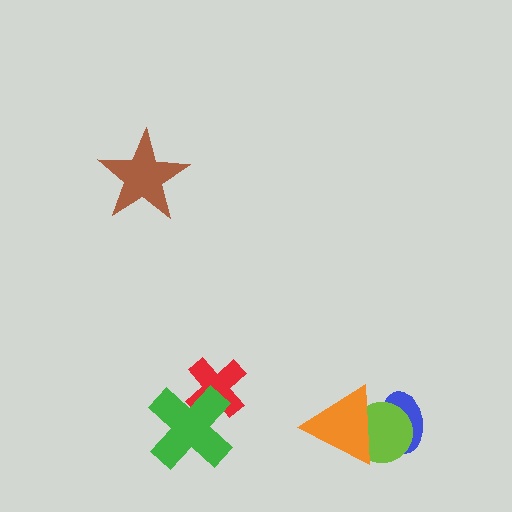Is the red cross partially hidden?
Yes, it is partially covered by another shape.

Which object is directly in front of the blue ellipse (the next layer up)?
The lime circle is directly in front of the blue ellipse.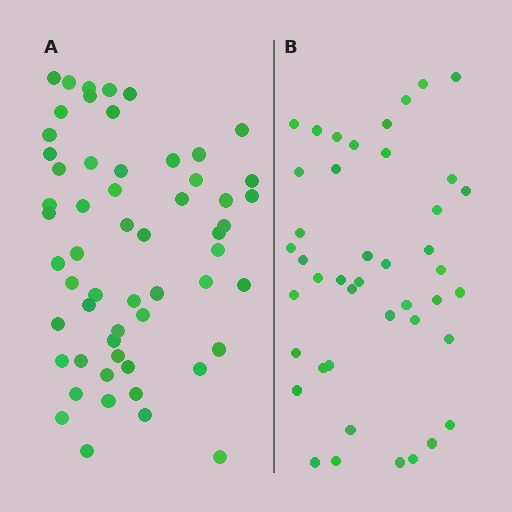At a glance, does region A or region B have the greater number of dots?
Region A (the left region) has more dots.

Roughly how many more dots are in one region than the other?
Region A has approximately 15 more dots than region B.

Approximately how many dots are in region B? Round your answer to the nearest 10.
About 40 dots. (The exact count is 43, which rounds to 40.)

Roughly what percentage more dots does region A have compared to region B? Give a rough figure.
About 35% more.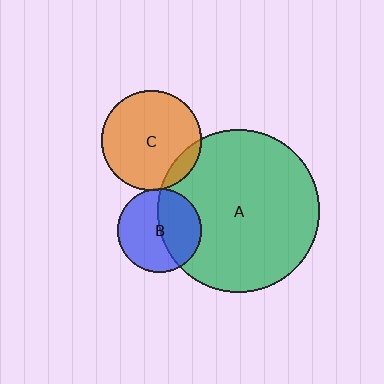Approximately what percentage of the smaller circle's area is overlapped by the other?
Approximately 10%.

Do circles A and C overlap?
Yes.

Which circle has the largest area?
Circle A (green).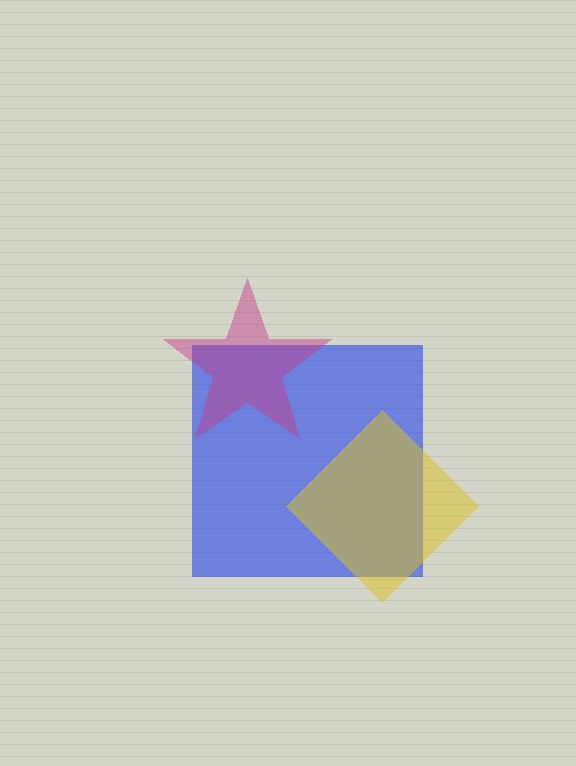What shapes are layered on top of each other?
The layered shapes are: a blue square, a yellow diamond, a magenta star.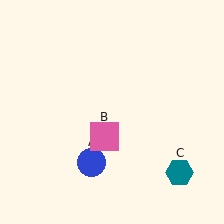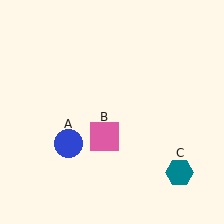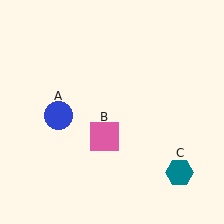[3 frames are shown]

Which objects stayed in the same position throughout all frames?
Pink square (object B) and teal hexagon (object C) remained stationary.